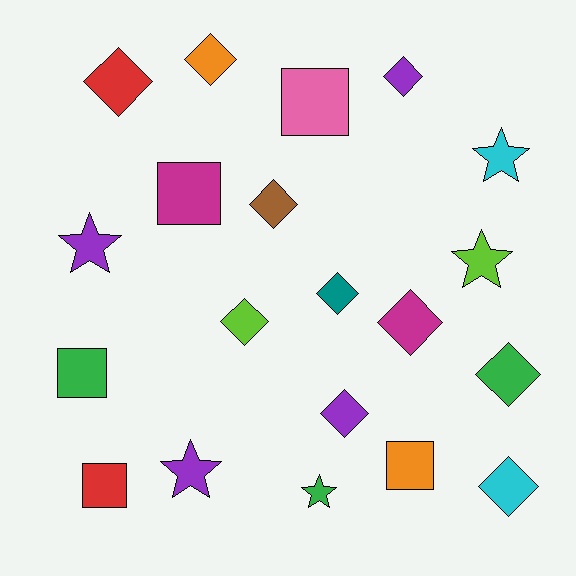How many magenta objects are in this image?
There are 2 magenta objects.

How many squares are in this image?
There are 5 squares.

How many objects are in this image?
There are 20 objects.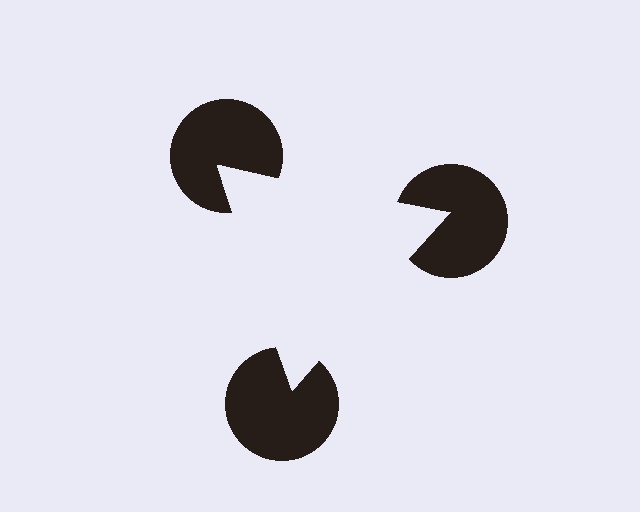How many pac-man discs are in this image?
There are 3 — one at each vertex of the illusory triangle.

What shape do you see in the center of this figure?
An illusory triangle — its edges are inferred from the aligned wedge cuts in the pac-man discs, not physically drawn.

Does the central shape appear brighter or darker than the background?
It typically appears slightly brighter than the background, even though no actual brightness change is drawn.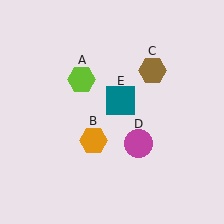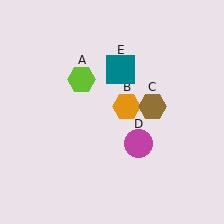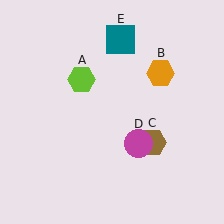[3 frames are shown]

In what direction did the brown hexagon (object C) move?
The brown hexagon (object C) moved down.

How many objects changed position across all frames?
3 objects changed position: orange hexagon (object B), brown hexagon (object C), teal square (object E).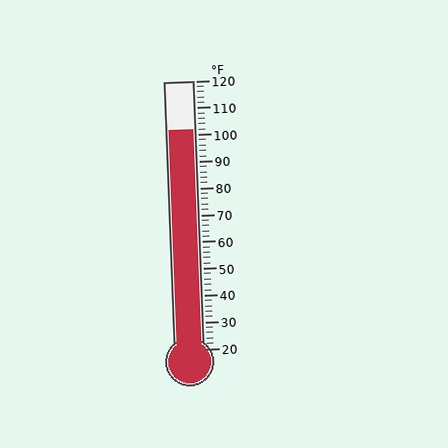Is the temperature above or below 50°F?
The temperature is above 50°F.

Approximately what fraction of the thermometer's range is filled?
The thermometer is filled to approximately 80% of its range.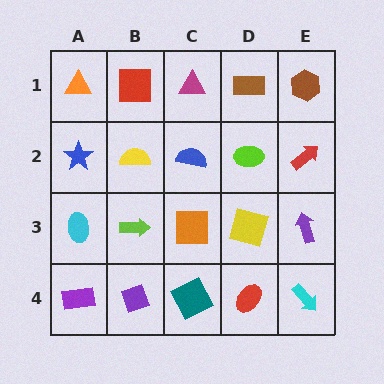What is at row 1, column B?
A red square.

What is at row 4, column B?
A purple diamond.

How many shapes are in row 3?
5 shapes.